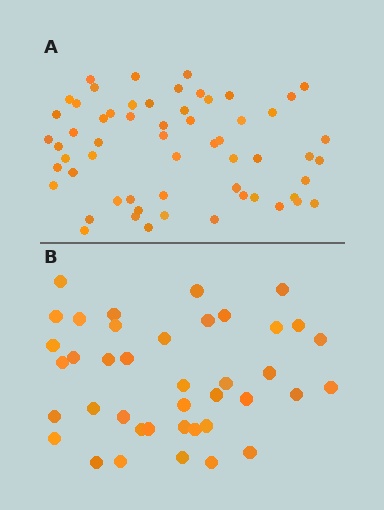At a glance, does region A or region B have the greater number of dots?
Region A (the top region) has more dots.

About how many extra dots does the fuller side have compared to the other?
Region A has approximately 20 more dots than region B.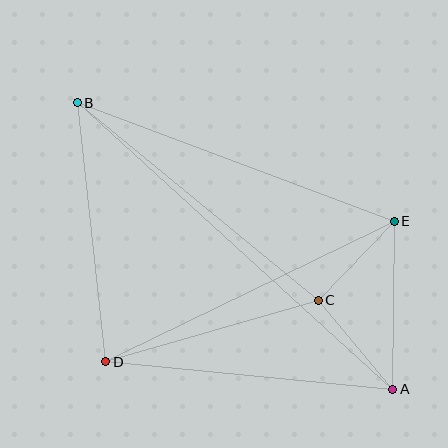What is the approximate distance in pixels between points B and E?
The distance between B and E is approximately 338 pixels.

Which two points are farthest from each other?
Points A and B are farthest from each other.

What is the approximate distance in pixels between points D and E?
The distance between D and E is approximately 321 pixels.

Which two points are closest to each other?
Points C and E are closest to each other.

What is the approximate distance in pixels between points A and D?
The distance between A and D is approximately 288 pixels.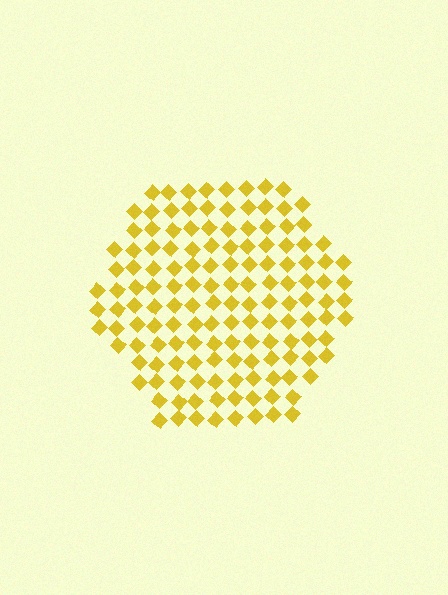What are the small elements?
The small elements are diamonds.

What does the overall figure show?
The overall figure shows a hexagon.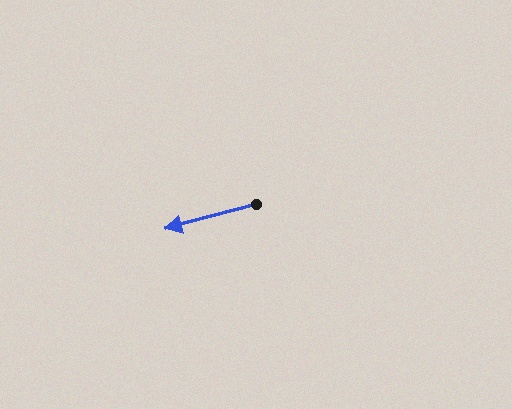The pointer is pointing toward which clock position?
Roughly 9 o'clock.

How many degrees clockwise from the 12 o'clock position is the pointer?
Approximately 255 degrees.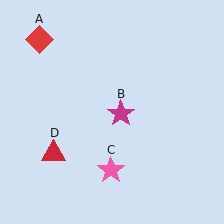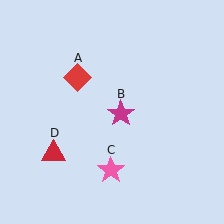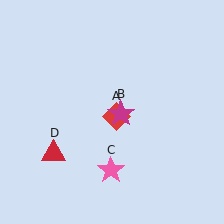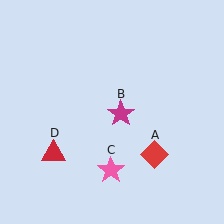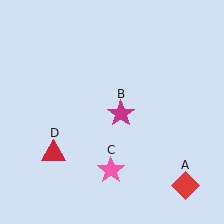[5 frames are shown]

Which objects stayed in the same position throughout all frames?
Magenta star (object B) and pink star (object C) and red triangle (object D) remained stationary.